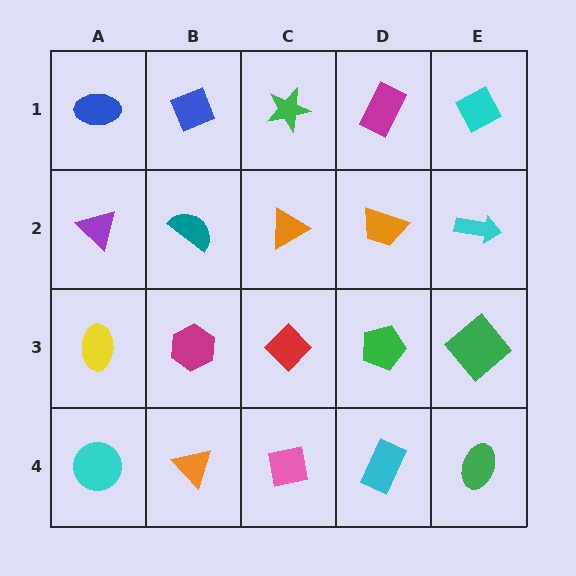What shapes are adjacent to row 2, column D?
A magenta rectangle (row 1, column D), a green pentagon (row 3, column D), an orange triangle (row 2, column C), a cyan arrow (row 2, column E).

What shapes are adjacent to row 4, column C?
A red diamond (row 3, column C), an orange triangle (row 4, column B), a cyan rectangle (row 4, column D).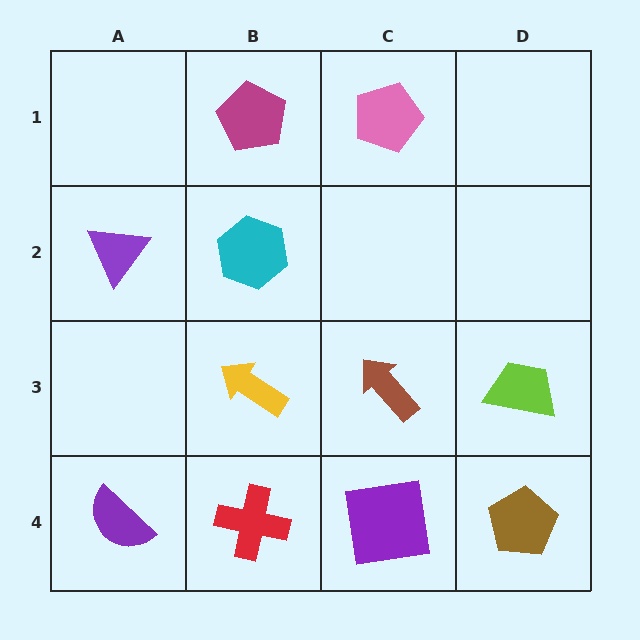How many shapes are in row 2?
2 shapes.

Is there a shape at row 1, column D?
No, that cell is empty.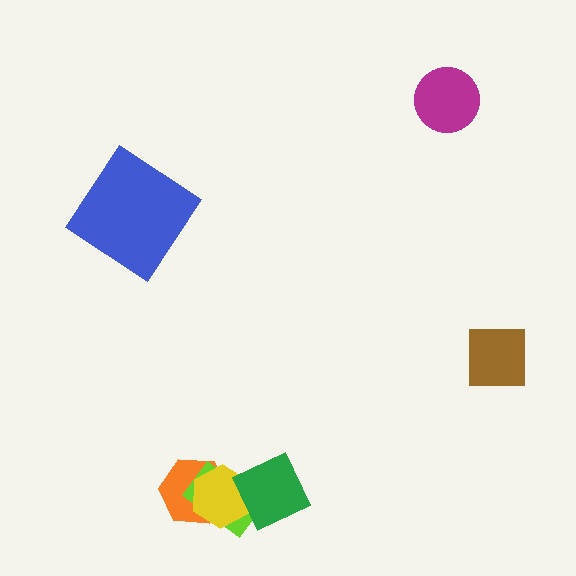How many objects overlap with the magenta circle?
0 objects overlap with the magenta circle.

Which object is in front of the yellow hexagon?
The green diamond is in front of the yellow hexagon.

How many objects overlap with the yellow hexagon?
3 objects overlap with the yellow hexagon.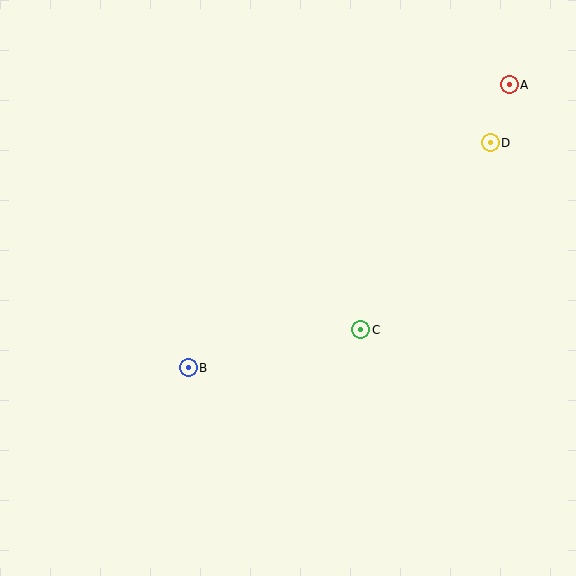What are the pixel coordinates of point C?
Point C is at (361, 330).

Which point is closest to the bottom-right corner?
Point C is closest to the bottom-right corner.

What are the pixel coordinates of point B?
Point B is at (188, 368).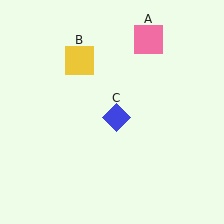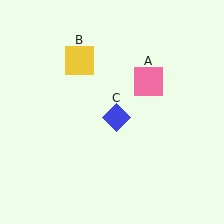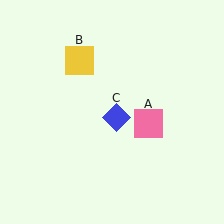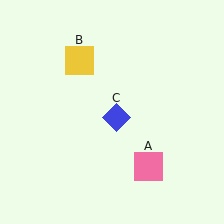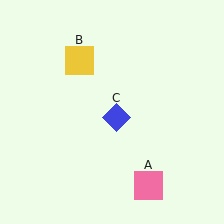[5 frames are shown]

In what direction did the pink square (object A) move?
The pink square (object A) moved down.